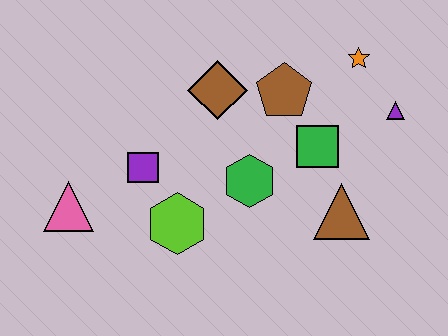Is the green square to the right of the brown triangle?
No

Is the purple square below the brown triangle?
No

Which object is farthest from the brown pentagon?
The pink triangle is farthest from the brown pentagon.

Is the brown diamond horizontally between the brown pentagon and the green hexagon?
No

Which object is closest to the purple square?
The lime hexagon is closest to the purple square.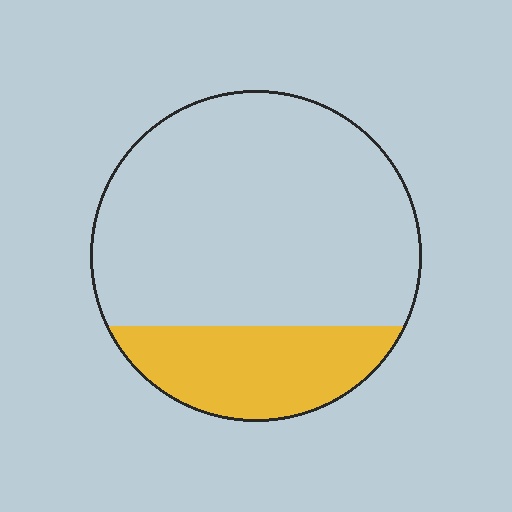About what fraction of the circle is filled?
About one quarter (1/4).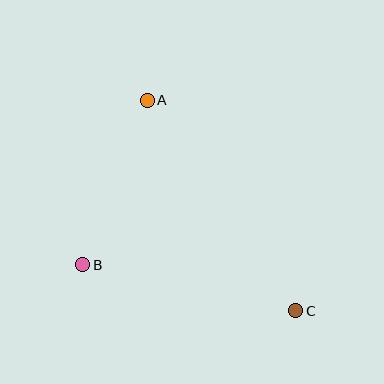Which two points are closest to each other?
Points A and B are closest to each other.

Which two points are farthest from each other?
Points A and C are farthest from each other.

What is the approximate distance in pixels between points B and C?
The distance between B and C is approximately 218 pixels.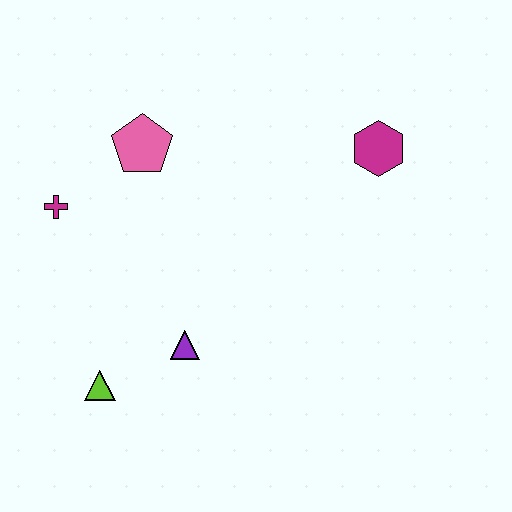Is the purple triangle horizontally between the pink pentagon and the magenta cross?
No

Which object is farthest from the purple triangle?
The magenta hexagon is farthest from the purple triangle.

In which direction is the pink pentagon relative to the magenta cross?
The pink pentagon is to the right of the magenta cross.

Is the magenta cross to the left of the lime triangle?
Yes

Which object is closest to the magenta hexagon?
The pink pentagon is closest to the magenta hexagon.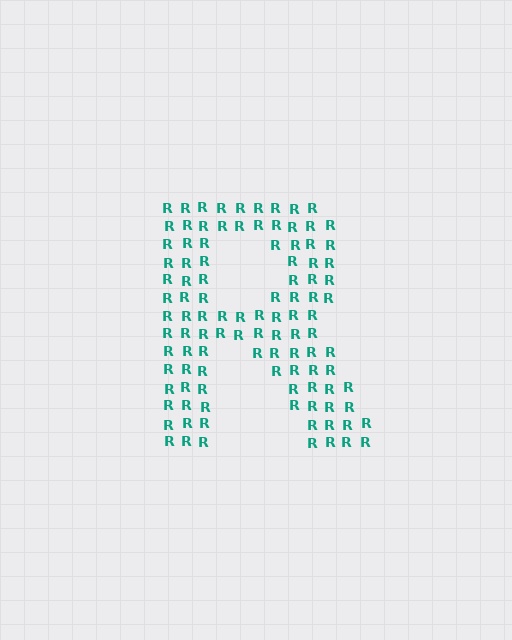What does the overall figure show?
The overall figure shows the letter R.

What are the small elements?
The small elements are letter R's.